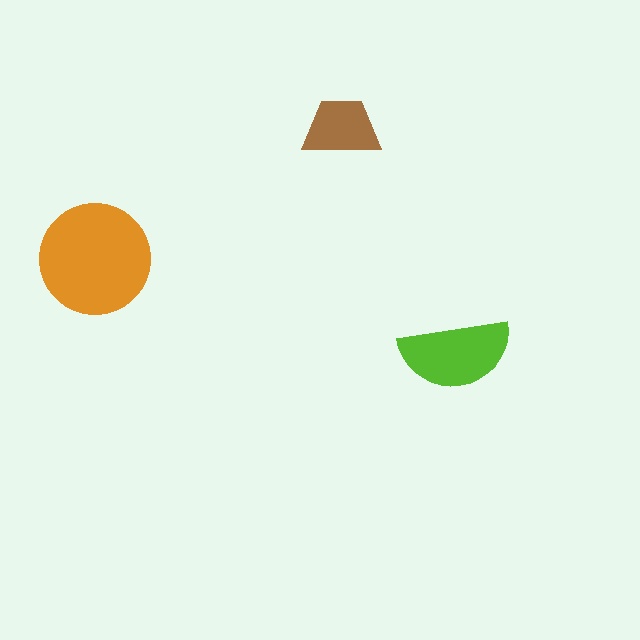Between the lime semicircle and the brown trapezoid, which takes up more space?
The lime semicircle.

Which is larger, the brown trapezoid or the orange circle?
The orange circle.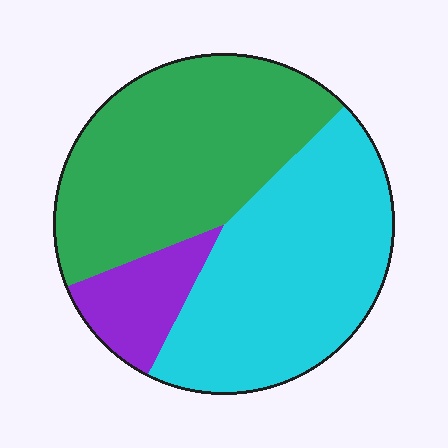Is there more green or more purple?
Green.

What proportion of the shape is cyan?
Cyan covers around 45% of the shape.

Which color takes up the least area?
Purple, at roughly 10%.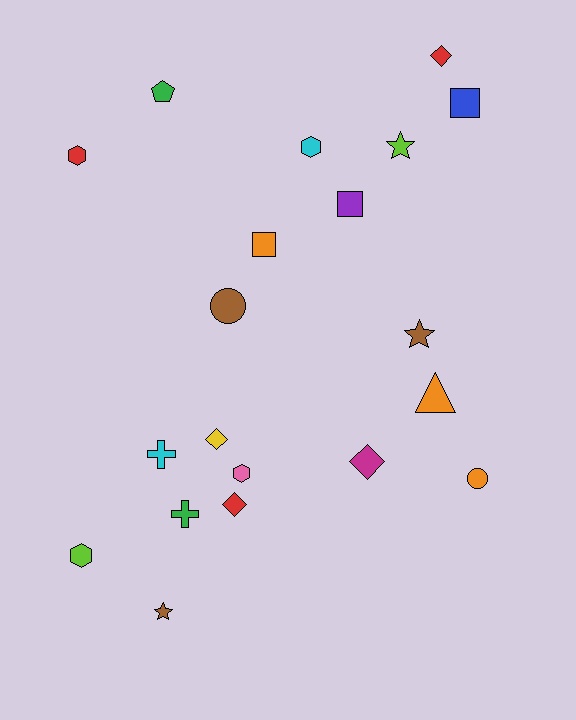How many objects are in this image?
There are 20 objects.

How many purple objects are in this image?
There is 1 purple object.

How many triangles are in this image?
There is 1 triangle.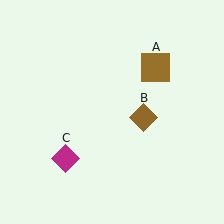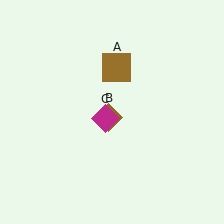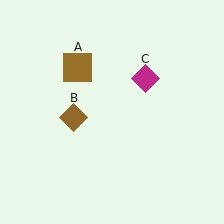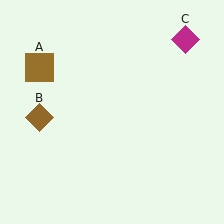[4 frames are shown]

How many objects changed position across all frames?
3 objects changed position: brown square (object A), brown diamond (object B), magenta diamond (object C).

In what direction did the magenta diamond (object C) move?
The magenta diamond (object C) moved up and to the right.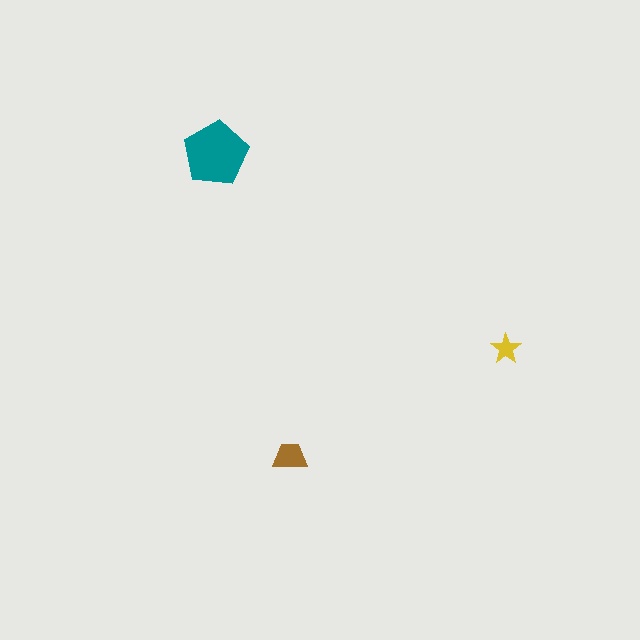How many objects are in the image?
There are 3 objects in the image.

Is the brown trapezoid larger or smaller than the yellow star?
Larger.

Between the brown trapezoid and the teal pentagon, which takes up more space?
The teal pentagon.